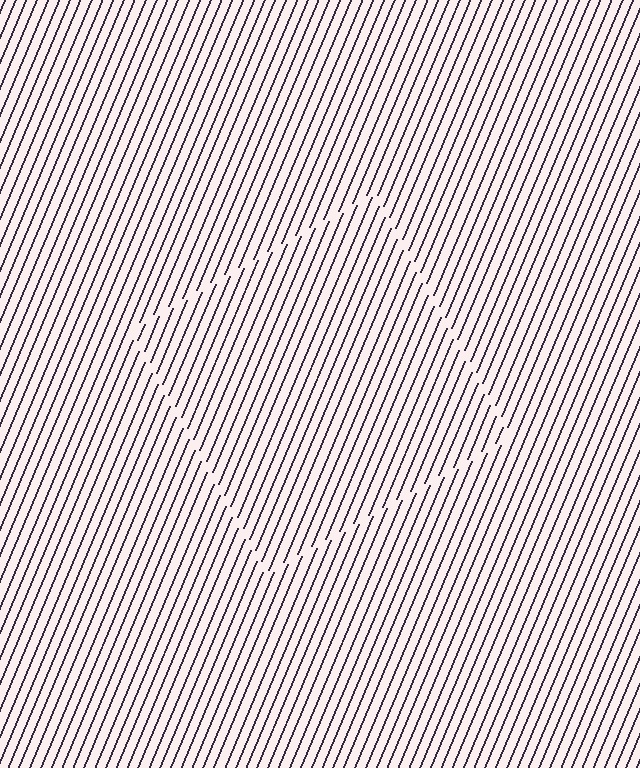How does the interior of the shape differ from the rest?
The interior of the shape contains the same grating, shifted by half a period — the contour is defined by the phase discontinuity where line-ends from the inner and outer gratings abut.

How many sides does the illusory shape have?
4 sides — the line-ends trace a square.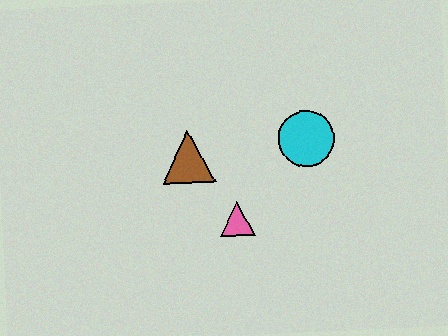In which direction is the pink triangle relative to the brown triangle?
The pink triangle is below the brown triangle.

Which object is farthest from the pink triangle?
The cyan circle is farthest from the pink triangle.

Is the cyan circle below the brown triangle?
No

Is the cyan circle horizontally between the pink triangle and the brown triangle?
No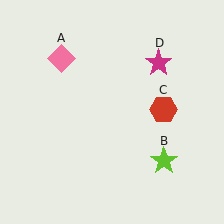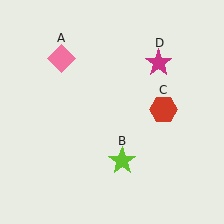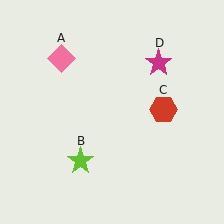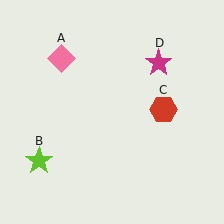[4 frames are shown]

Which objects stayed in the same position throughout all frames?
Pink diamond (object A) and red hexagon (object C) and magenta star (object D) remained stationary.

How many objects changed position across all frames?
1 object changed position: lime star (object B).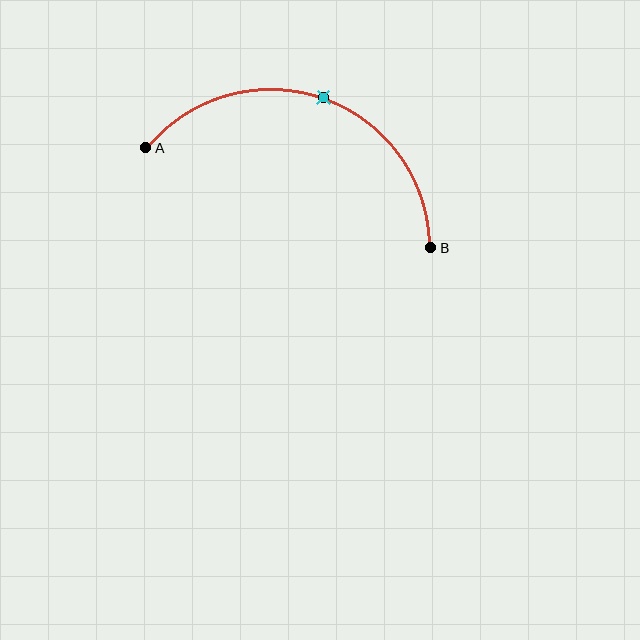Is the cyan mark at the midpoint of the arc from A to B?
Yes. The cyan mark lies on the arc at equal arc-length from both A and B — it is the arc midpoint.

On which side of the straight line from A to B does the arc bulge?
The arc bulges above the straight line connecting A and B.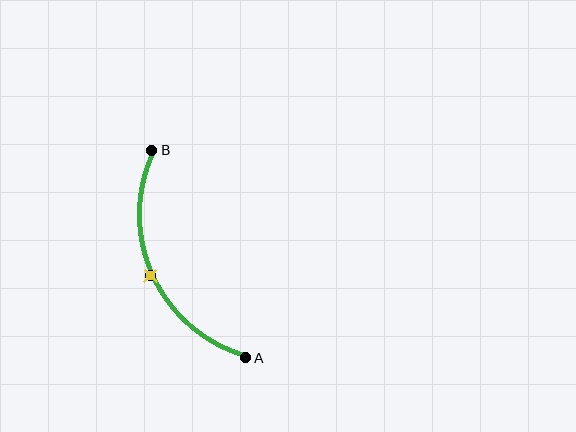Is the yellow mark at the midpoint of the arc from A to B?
Yes. The yellow mark lies on the arc at equal arc-length from both A and B — it is the arc midpoint.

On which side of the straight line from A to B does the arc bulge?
The arc bulges to the left of the straight line connecting A and B.